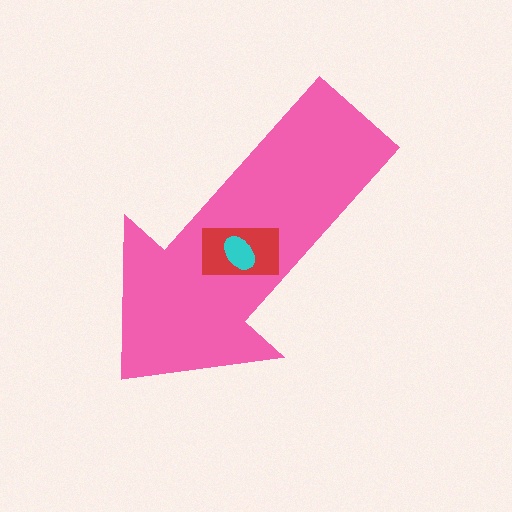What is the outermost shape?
The pink arrow.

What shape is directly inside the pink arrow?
The red rectangle.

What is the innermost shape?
The cyan ellipse.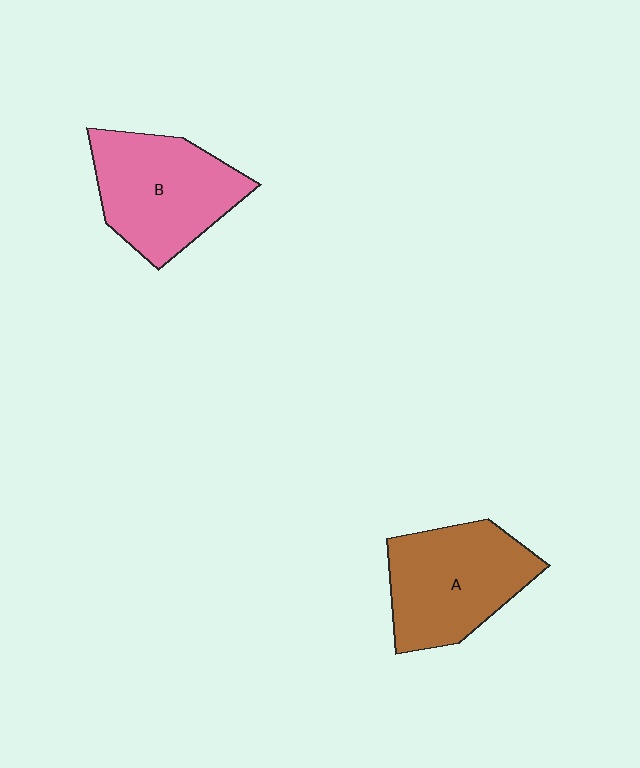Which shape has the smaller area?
Shape A (brown).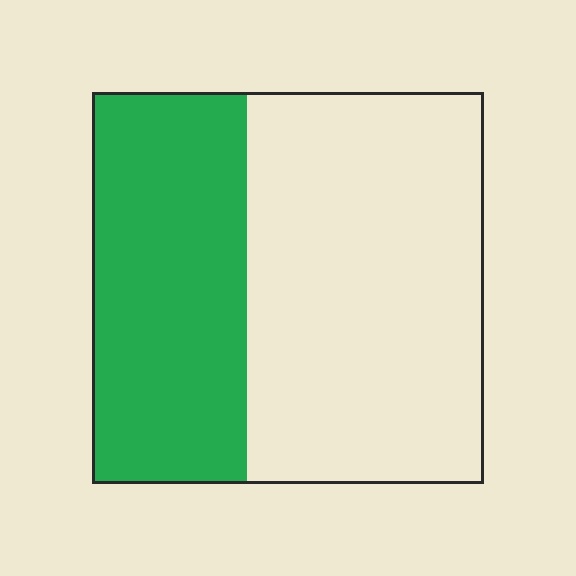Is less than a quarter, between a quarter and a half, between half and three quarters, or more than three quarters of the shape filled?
Between a quarter and a half.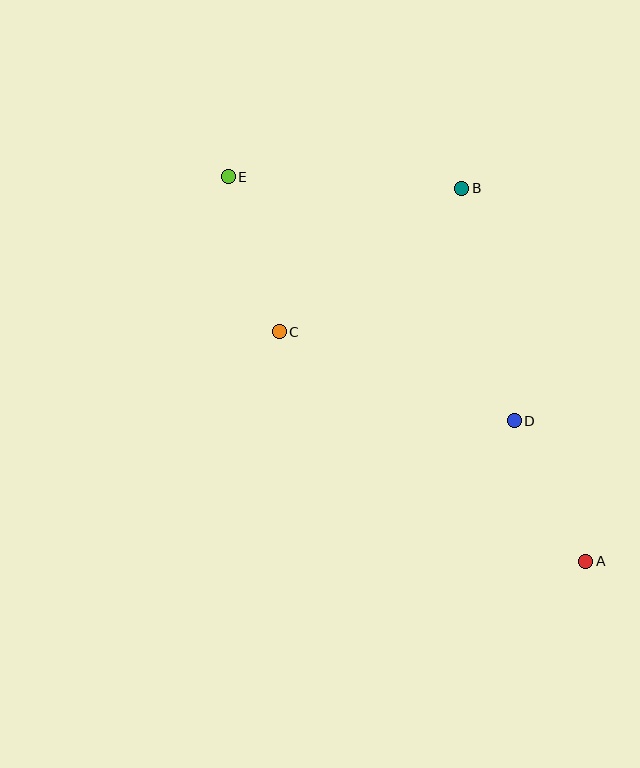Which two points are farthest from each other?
Points A and E are farthest from each other.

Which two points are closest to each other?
Points A and D are closest to each other.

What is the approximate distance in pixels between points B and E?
The distance between B and E is approximately 234 pixels.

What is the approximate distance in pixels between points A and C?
The distance between A and C is approximately 383 pixels.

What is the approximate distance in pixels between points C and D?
The distance between C and D is approximately 251 pixels.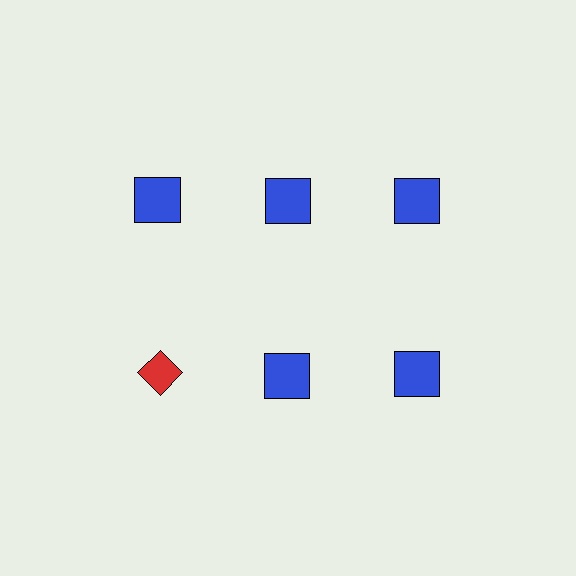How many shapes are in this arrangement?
There are 6 shapes arranged in a grid pattern.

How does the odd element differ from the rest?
It differs in both color (red instead of blue) and shape (diamond instead of square).